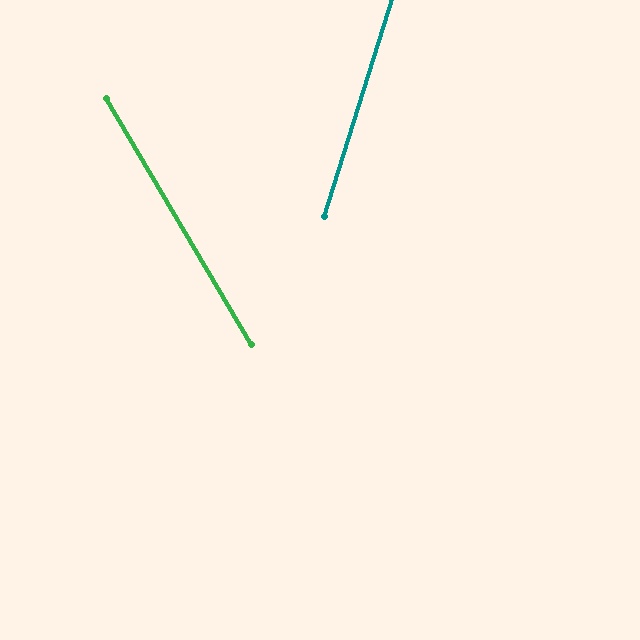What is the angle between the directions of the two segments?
Approximately 48 degrees.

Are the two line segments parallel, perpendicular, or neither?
Neither parallel nor perpendicular — they differ by about 48°.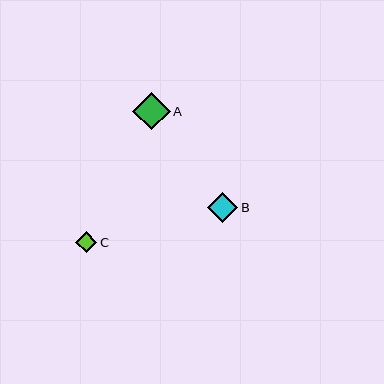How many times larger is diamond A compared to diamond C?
Diamond A is approximately 1.8 times the size of diamond C.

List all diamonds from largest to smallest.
From largest to smallest: A, B, C.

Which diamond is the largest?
Diamond A is the largest with a size of approximately 38 pixels.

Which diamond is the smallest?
Diamond C is the smallest with a size of approximately 21 pixels.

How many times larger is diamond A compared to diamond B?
Diamond A is approximately 1.2 times the size of diamond B.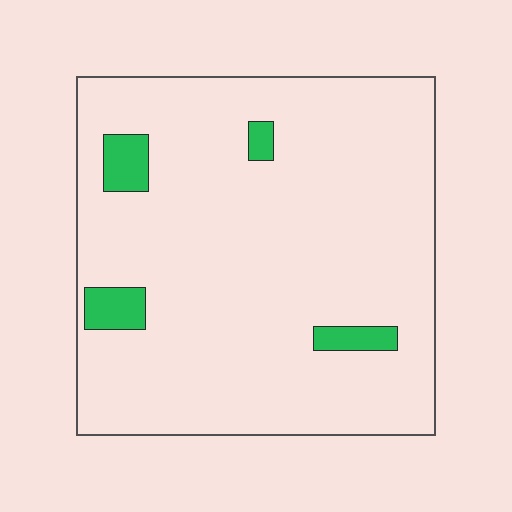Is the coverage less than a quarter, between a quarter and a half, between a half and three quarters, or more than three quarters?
Less than a quarter.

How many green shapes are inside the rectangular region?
4.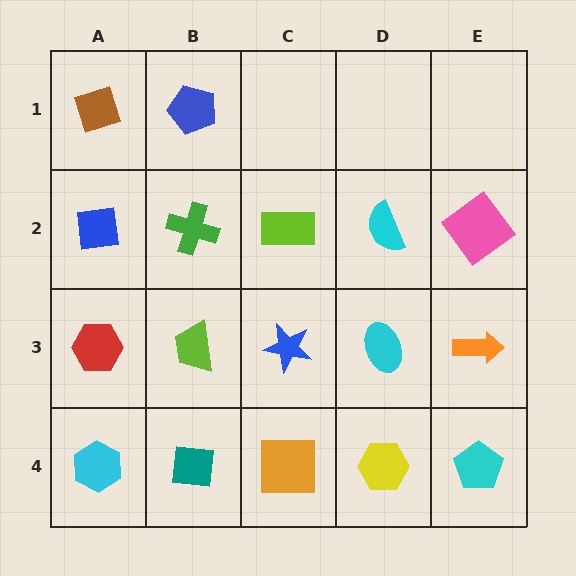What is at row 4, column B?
A teal square.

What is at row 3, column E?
An orange arrow.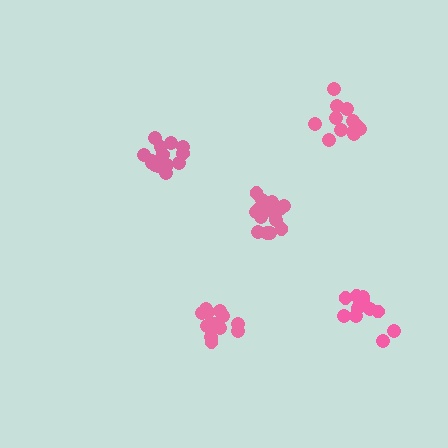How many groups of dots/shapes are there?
There are 5 groups.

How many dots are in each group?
Group 1: 16 dots, Group 2: 12 dots, Group 3: 16 dots, Group 4: 13 dots, Group 5: 12 dots (69 total).